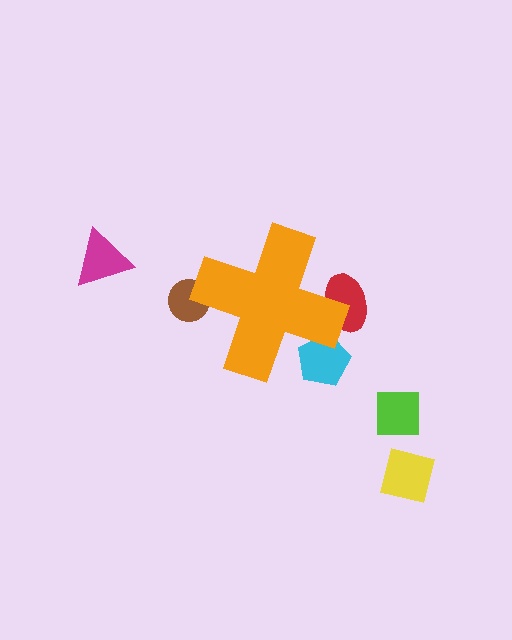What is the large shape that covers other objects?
An orange cross.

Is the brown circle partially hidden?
Yes, the brown circle is partially hidden behind the orange cross.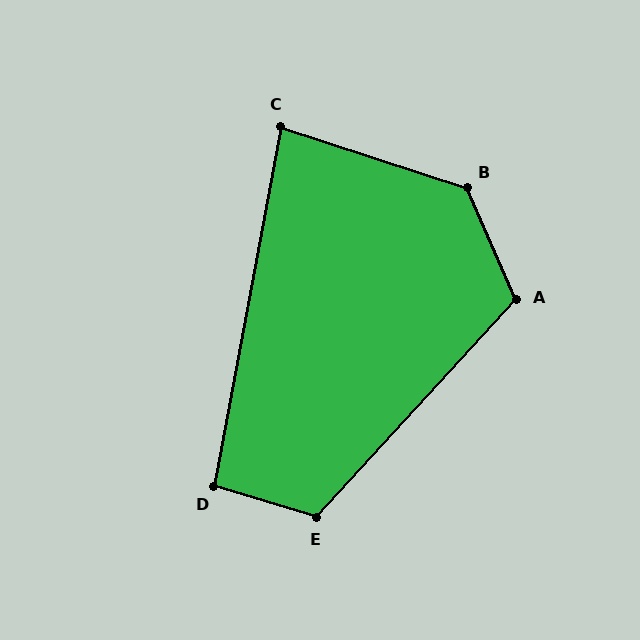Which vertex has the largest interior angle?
B, at approximately 132 degrees.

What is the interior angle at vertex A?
Approximately 114 degrees (obtuse).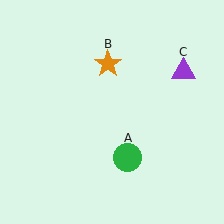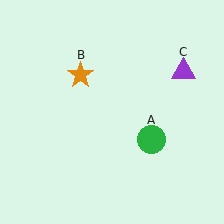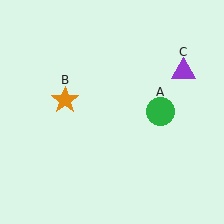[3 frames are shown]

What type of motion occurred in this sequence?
The green circle (object A), orange star (object B) rotated counterclockwise around the center of the scene.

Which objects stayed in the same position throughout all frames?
Purple triangle (object C) remained stationary.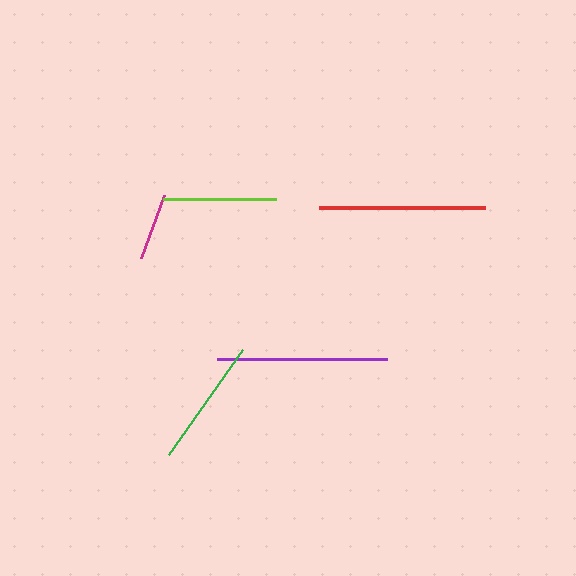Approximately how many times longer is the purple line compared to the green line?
The purple line is approximately 1.3 times the length of the green line.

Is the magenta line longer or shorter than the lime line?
The lime line is longer than the magenta line.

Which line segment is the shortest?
The magenta line is the shortest at approximately 68 pixels.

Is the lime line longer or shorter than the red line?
The red line is longer than the lime line.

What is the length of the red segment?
The red segment is approximately 166 pixels long.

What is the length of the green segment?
The green segment is approximately 129 pixels long.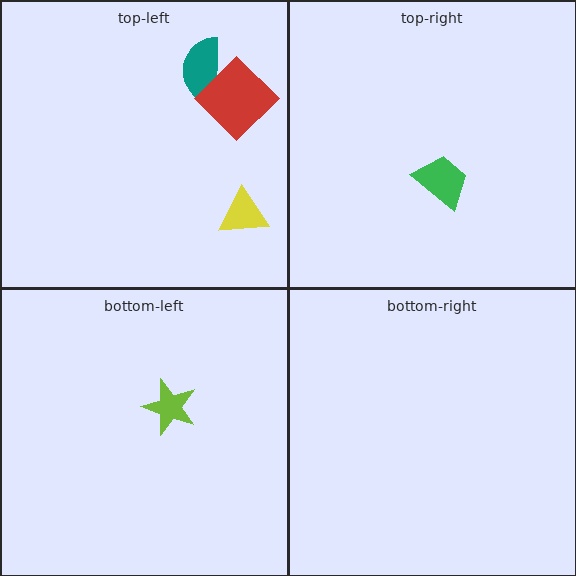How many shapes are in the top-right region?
1.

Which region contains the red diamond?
The top-left region.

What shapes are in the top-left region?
The teal semicircle, the yellow triangle, the red diamond.